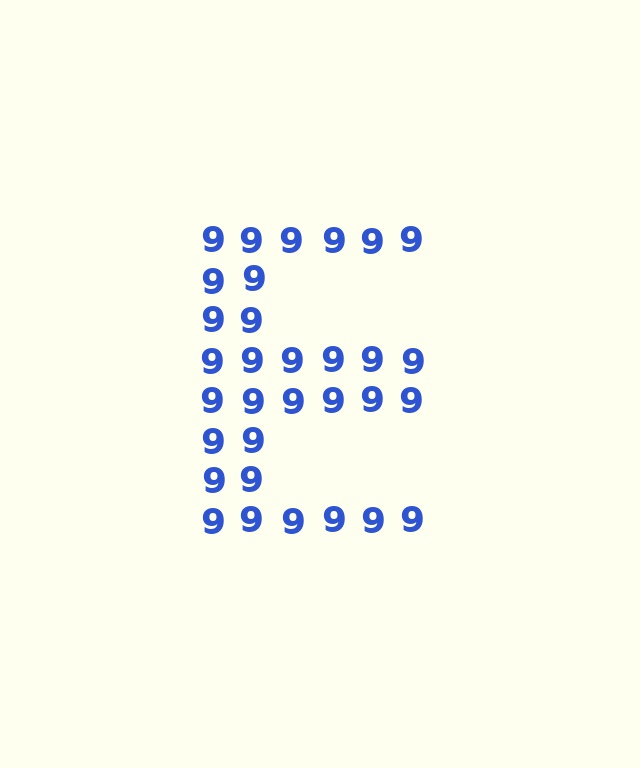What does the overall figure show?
The overall figure shows the letter E.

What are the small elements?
The small elements are digit 9's.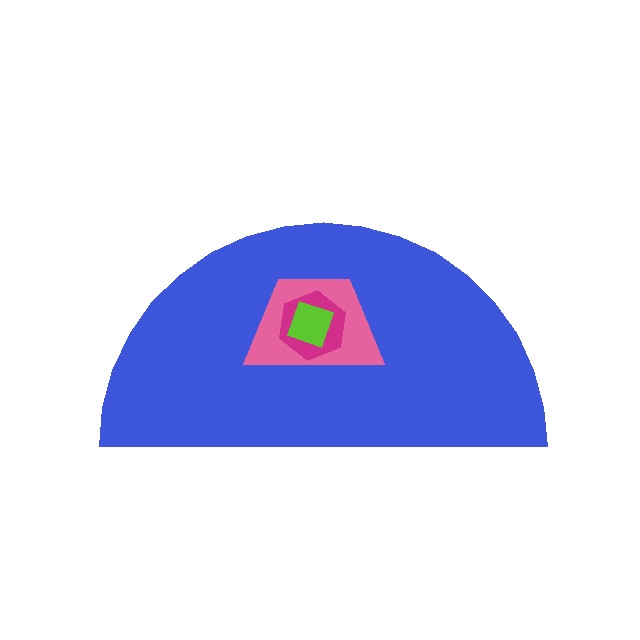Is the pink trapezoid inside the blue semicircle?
Yes.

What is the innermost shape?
The lime square.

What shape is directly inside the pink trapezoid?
The magenta hexagon.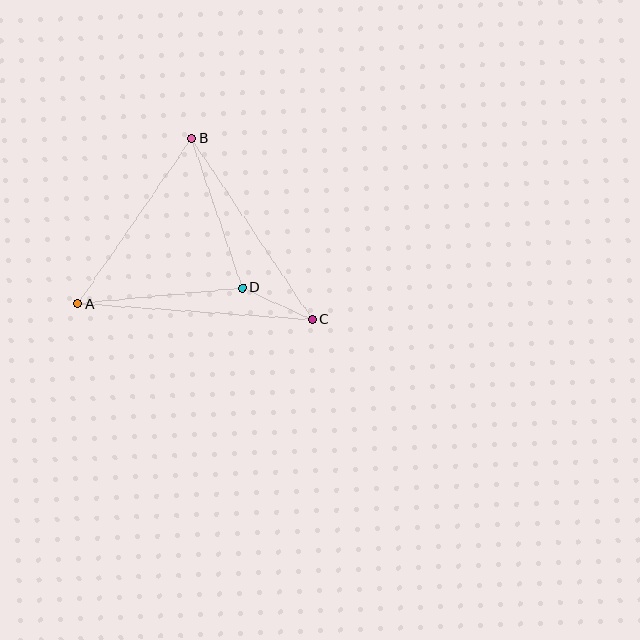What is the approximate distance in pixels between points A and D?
The distance between A and D is approximately 165 pixels.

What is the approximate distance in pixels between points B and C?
The distance between B and C is approximately 218 pixels.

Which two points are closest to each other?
Points C and D are closest to each other.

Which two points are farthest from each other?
Points A and C are farthest from each other.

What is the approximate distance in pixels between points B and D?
The distance between B and D is approximately 158 pixels.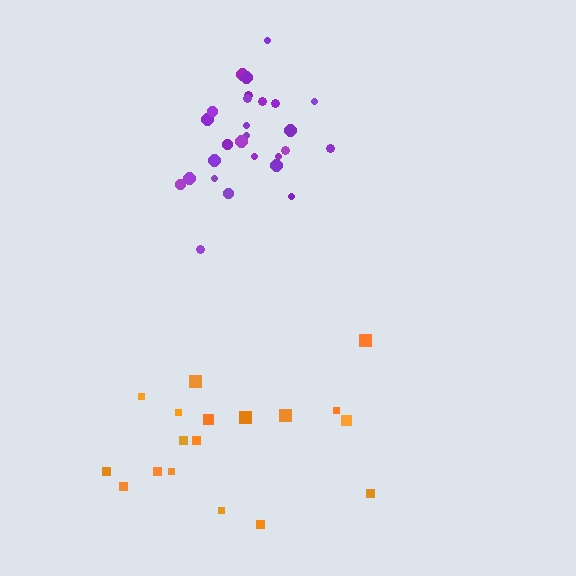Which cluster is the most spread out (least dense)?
Orange.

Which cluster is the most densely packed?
Purple.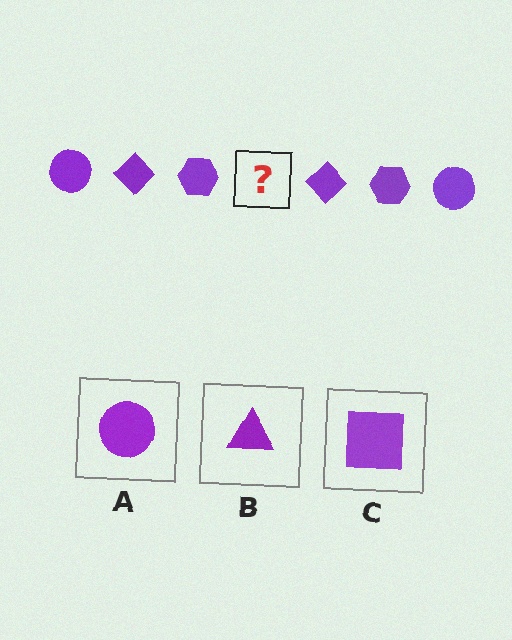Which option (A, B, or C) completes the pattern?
A.